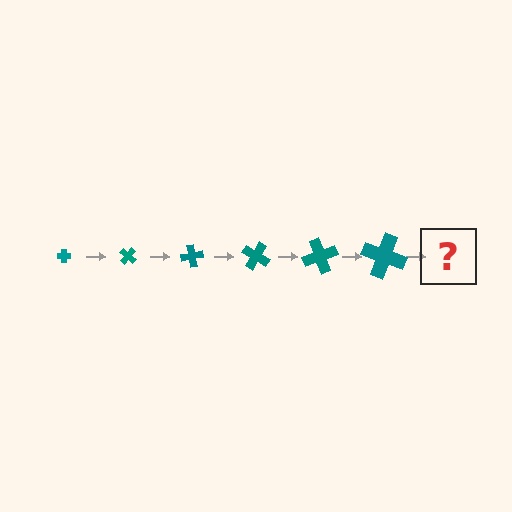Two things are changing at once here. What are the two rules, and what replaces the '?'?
The two rules are that the cross grows larger each step and it rotates 40 degrees each step. The '?' should be a cross, larger than the previous one and rotated 240 degrees from the start.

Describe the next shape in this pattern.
It should be a cross, larger than the previous one and rotated 240 degrees from the start.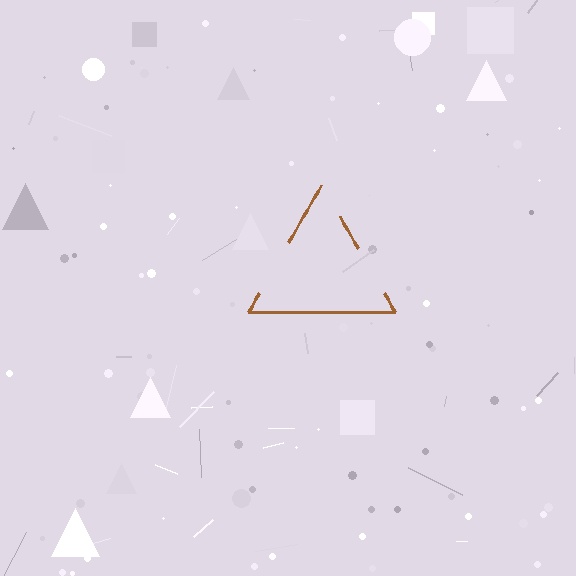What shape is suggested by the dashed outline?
The dashed outline suggests a triangle.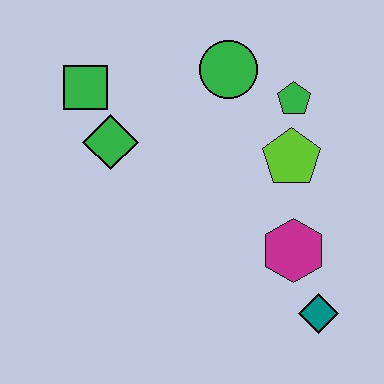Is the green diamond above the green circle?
No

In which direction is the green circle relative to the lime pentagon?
The green circle is above the lime pentagon.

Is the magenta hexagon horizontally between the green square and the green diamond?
No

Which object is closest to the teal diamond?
The magenta hexagon is closest to the teal diamond.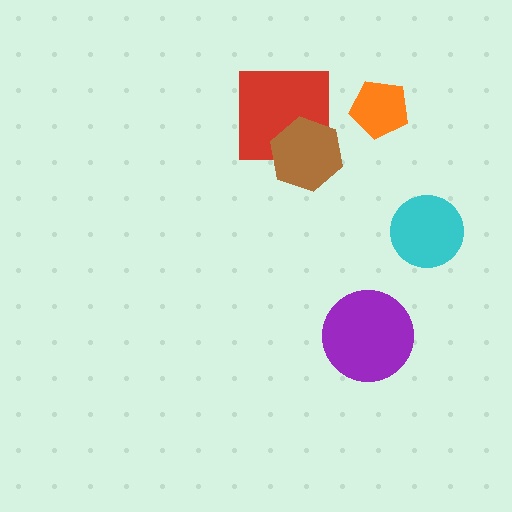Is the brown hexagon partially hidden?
No, no other shape covers it.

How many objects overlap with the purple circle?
0 objects overlap with the purple circle.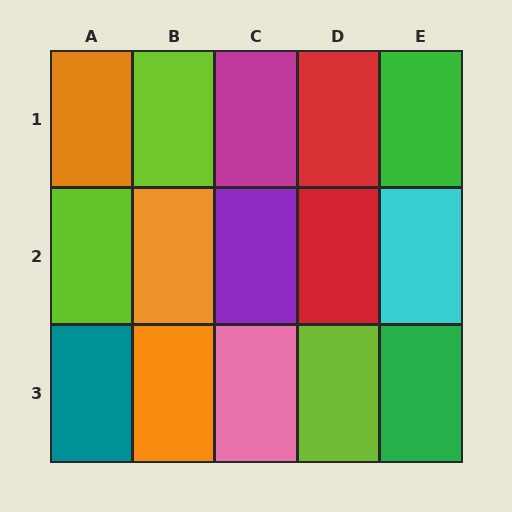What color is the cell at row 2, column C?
Purple.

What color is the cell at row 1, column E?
Green.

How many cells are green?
2 cells are green.